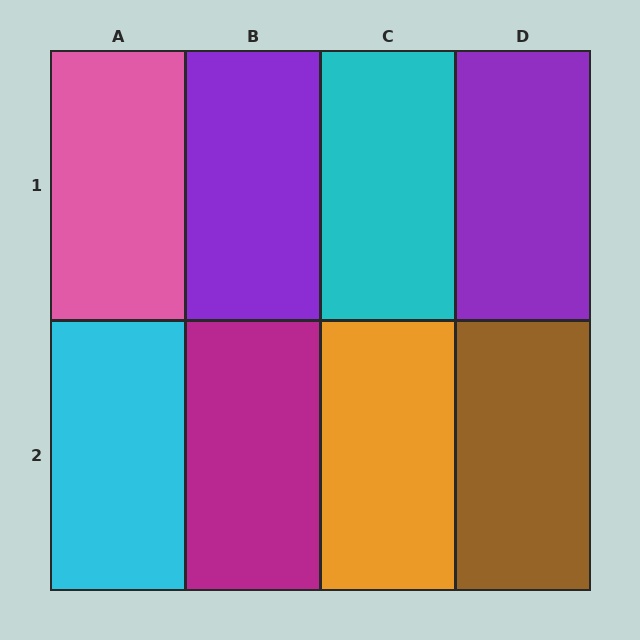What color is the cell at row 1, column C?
Cyan.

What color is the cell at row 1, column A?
Pink.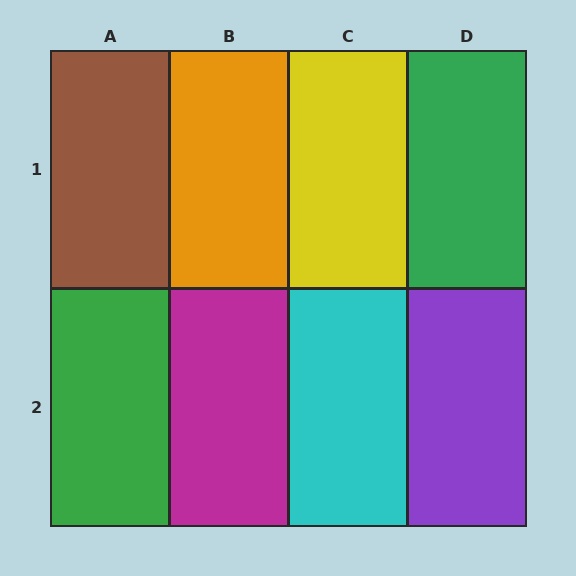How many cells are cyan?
1 cell is cyan.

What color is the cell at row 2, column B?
Magenta.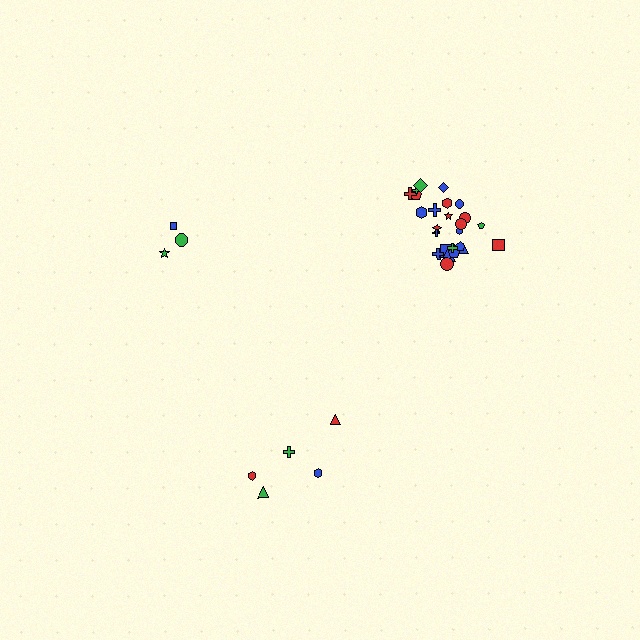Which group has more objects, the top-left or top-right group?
The top-right group.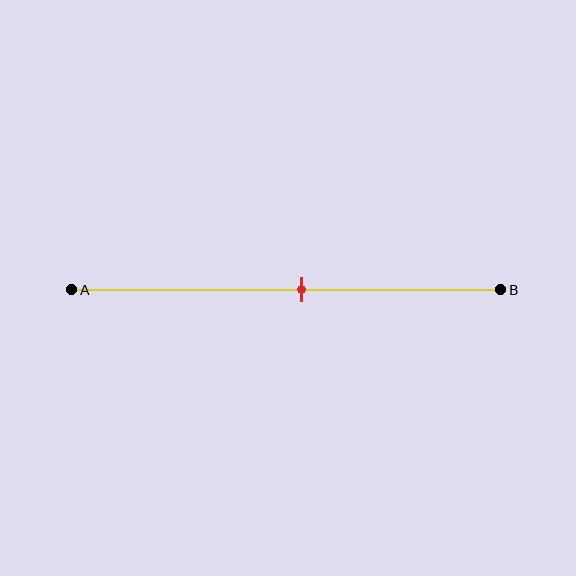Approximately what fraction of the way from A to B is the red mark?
The red mark is approximately 55% of the way from A to B.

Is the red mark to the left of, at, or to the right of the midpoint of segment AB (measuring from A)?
The red mark is to the right of the midpoint of segment AB.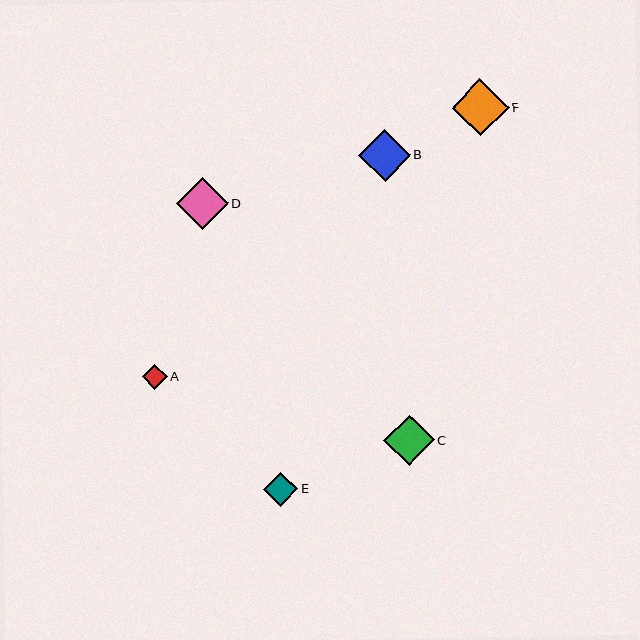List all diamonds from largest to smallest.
From largest to smallest: F, B, D, C, E, A.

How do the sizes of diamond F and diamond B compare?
Diamond F and diamond B are approximately the same size.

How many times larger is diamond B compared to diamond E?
Diamond B is approximately 1.5 times the size of diamond E.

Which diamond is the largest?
Diamond F is the largest with a size of approximately 57 pixels.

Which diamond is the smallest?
Diamond A is the smallest with a size of approximately 25 pixels.